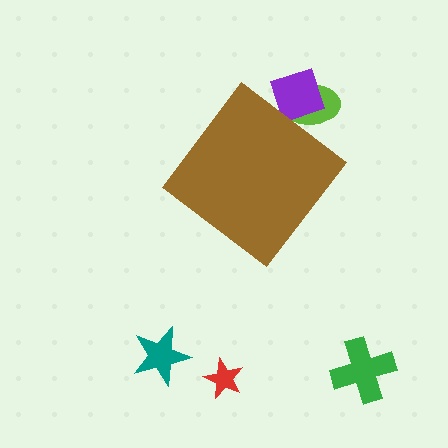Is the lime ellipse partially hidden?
Yes, the lime ellipse is partially hidden behind the brown diamond.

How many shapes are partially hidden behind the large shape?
2 shapes are partially hidden.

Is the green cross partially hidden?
No, the green cross is fully visible.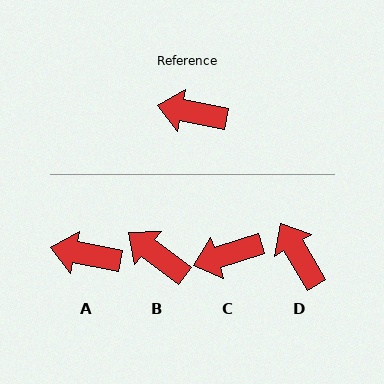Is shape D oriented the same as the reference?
No, it is off by about 49 degrees.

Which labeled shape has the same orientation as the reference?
A.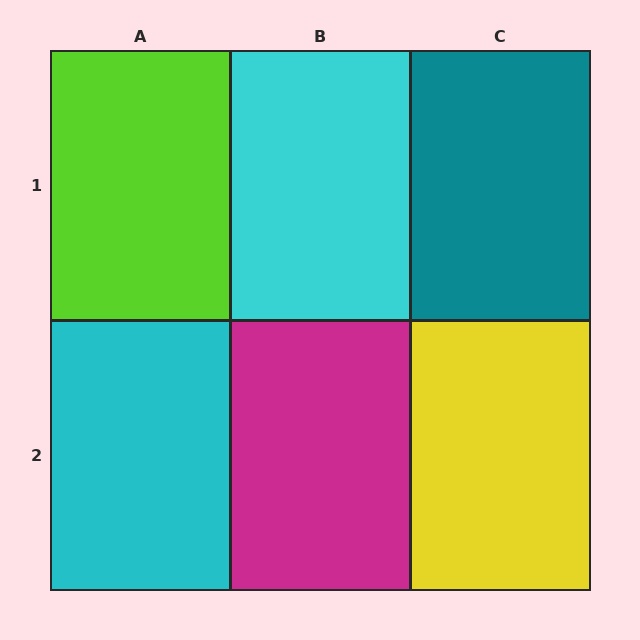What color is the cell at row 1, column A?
Lime.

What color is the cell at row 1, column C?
Teal.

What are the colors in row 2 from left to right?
Cyan, magenta, yellow.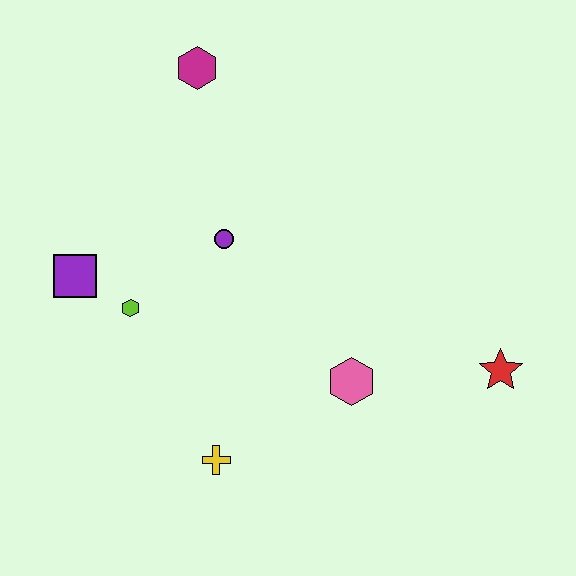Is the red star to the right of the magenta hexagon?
Yes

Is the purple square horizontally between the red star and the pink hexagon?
No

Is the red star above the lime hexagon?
No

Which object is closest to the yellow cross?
The pink hexagon is closest to the yellow cross.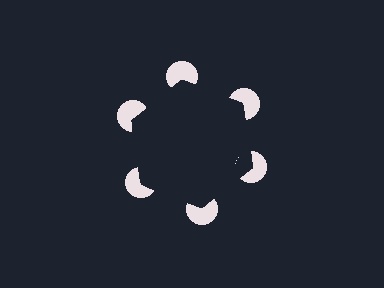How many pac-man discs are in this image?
There are 6 — one at each vertex of the illusory hexagon.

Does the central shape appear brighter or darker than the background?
It typically appears slightly darker than the background, even though no actual brightness change is drawn.